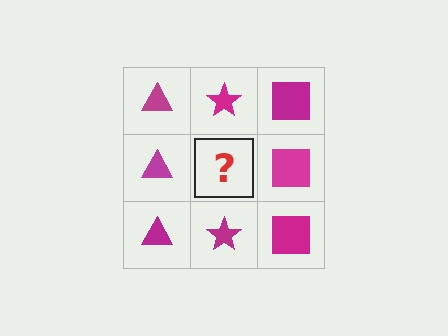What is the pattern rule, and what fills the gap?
The rule is that each column has a consistent shape. The gap should be filled with a magenta star.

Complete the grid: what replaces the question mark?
The question mark should be replaced with a magenta star.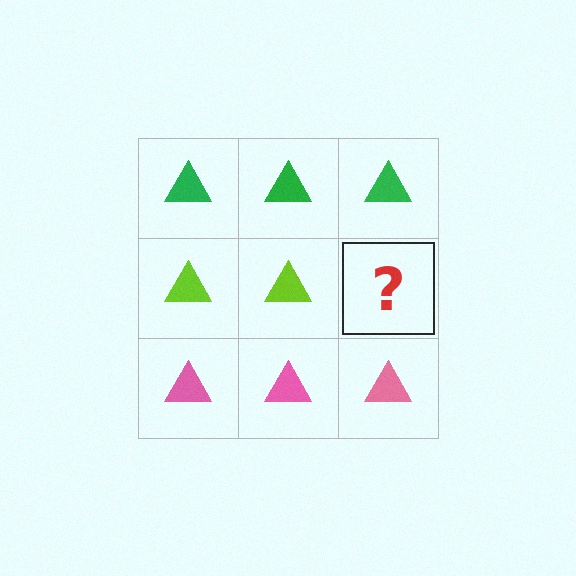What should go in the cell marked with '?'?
The missing cell should contain a lime triangle.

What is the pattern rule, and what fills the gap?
The rule is that each row has a consistent color. The gap should be filled with a lime triangle.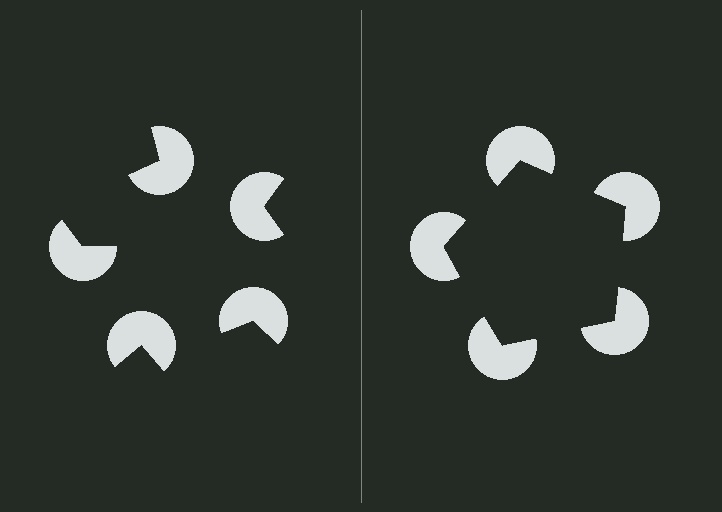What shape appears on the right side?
An illusory pentagon.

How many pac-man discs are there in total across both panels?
10 — 5 on each side.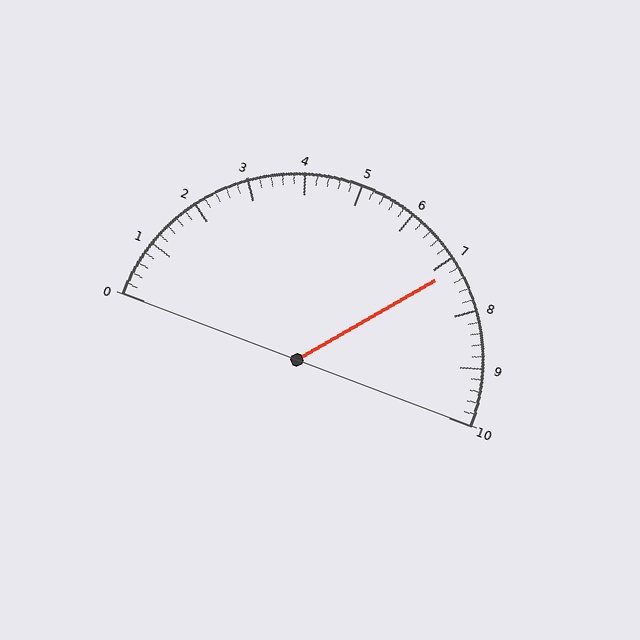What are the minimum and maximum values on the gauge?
The gauge ranges from 0 to 10.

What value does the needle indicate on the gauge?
The needle indicates approximately 7.2.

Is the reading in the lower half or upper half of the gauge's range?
The reading is in the upper half of the range (0 to 10).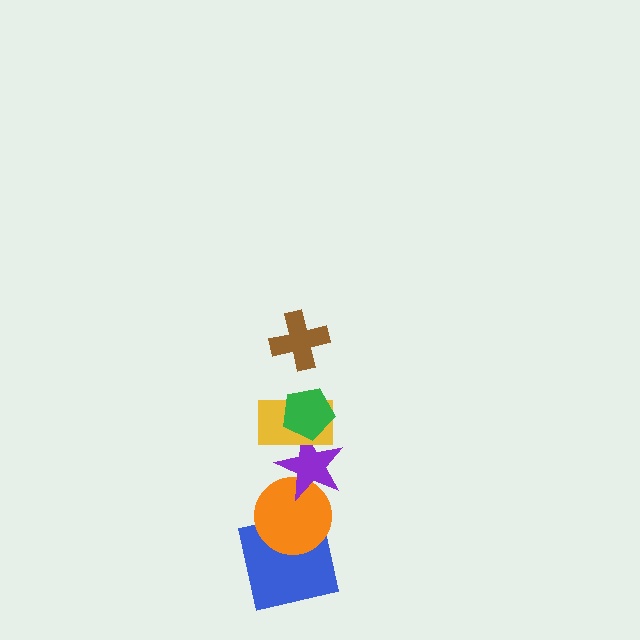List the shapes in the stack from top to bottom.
From top to bottom: the brown cross, the green pentagon, the yellow rectangle, the purple star, the orange circle, the blue square.